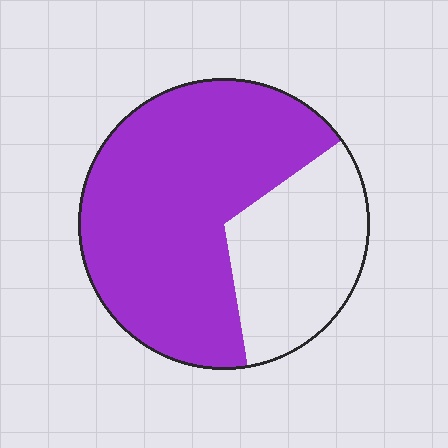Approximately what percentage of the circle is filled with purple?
Approximately 70%.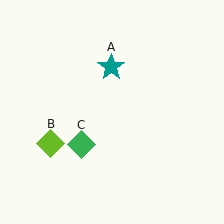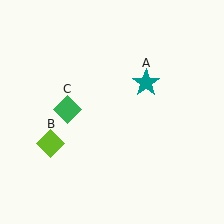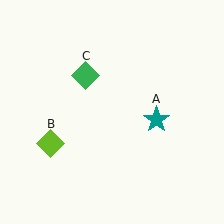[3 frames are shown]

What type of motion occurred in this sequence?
The teal star (object A), green diamond (object C) rotated clockwise around the center of the scene.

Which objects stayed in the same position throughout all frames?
Lime diamond (object B) remained stationary.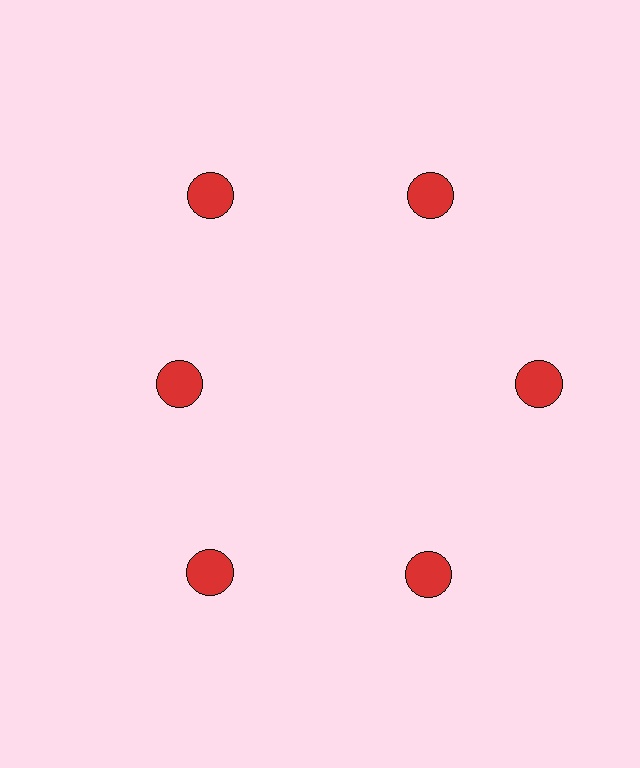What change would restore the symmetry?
The symmetry would be restored by moving it outward, back onto the ring so that all 6 circles sit at equal angles and equal distance from the center.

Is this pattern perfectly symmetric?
No. The 6 red circles are arranged in a ring, but one element near the 9 o'clock position is pulled inward toward the center, breaking the 6-fold rotational symmetry.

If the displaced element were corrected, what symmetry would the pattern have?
It would have 6-fold rotational symmetry — the pattern would map onto itself every 60 degrees.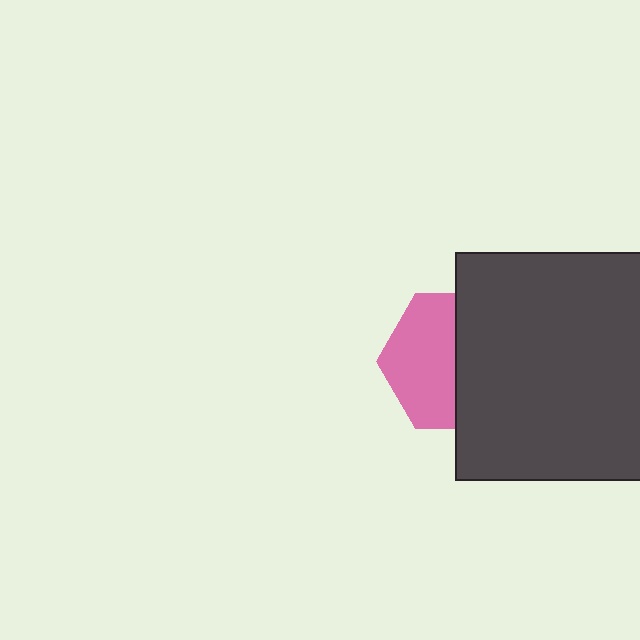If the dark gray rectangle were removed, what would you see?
You would see the complete pink hexagon.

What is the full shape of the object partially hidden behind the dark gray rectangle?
The partially hidden object is a pink hexagon.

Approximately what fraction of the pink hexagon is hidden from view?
Roughly 49% of the pink hexagon is hidden behind the dark gray rectangle.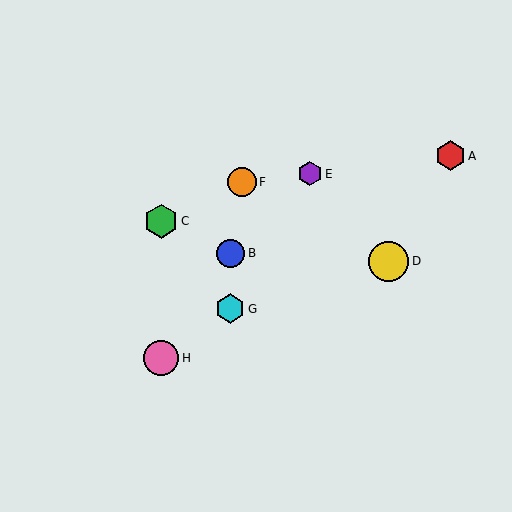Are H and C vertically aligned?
Yes, both are at x≈161.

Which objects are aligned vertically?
Objects C, H are aligned vertically.